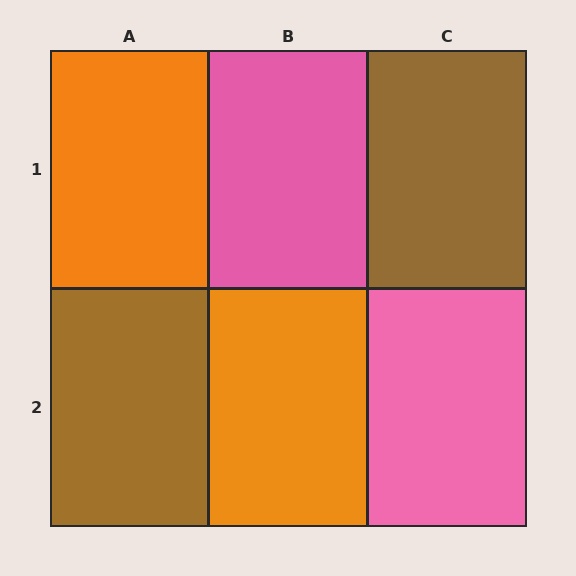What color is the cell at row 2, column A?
Brown.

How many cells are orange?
2 cells are orange.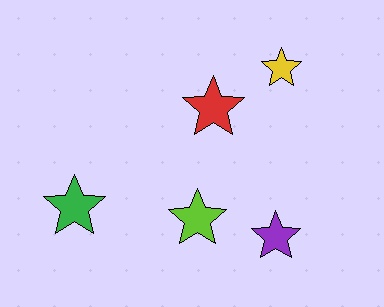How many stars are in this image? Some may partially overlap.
There are 5 stars.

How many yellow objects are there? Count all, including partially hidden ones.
There is 1 yellow object.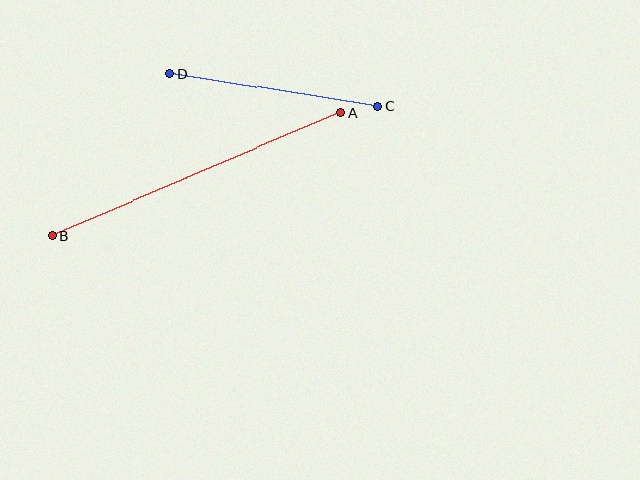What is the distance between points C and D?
The distance is approximately 211 pixels.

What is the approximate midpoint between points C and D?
The midpoint is at approximately (274, 90) pixels.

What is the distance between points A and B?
The distance is approximately 314 pixels.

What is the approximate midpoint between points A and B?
The midpoint is at approximately (197, 174) pixels.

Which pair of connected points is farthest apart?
Points A and B are farthest apart.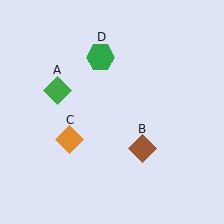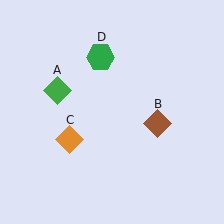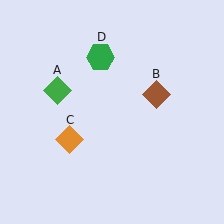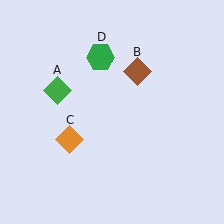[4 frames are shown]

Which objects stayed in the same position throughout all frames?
Green diamond (object A) and orange diamond (object C) and green hexagon (object D) remained stationary.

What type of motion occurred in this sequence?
The brown diamond (object B) rotated counterclockwise around the center of the scene.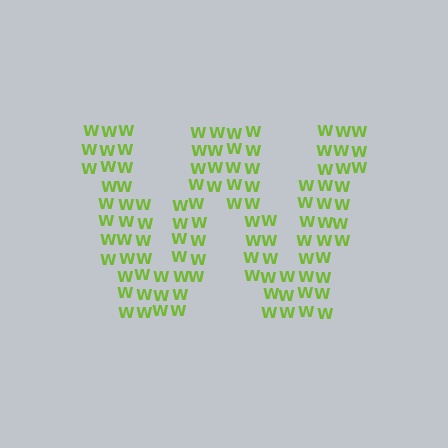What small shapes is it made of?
It is made of small letter W's.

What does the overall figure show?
The overall figure shows the letter W.